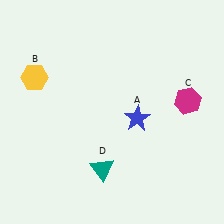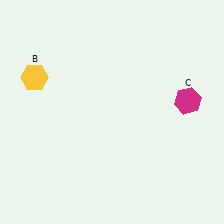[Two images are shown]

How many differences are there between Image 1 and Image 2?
There are 2 differences between the two images.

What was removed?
The teal triangle (D), the blue star (A) were removed in Image 2.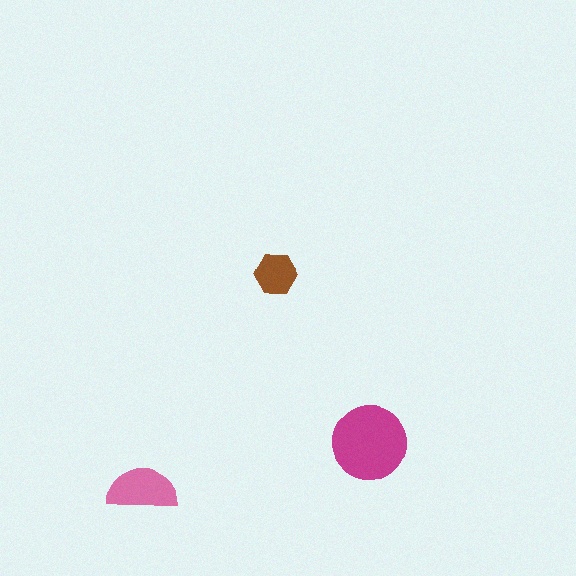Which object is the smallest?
The brown hexagon.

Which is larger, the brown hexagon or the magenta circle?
The magenta circle.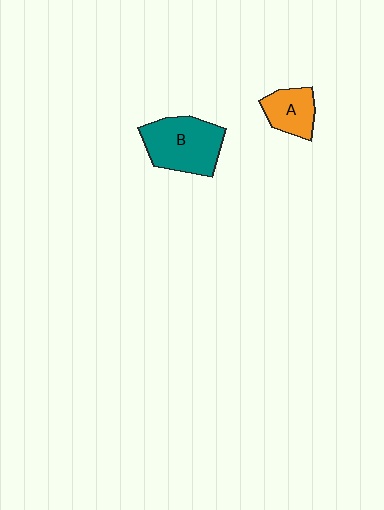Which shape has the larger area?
Shape B (teal).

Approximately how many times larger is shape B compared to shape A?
Approximately 1.8 times.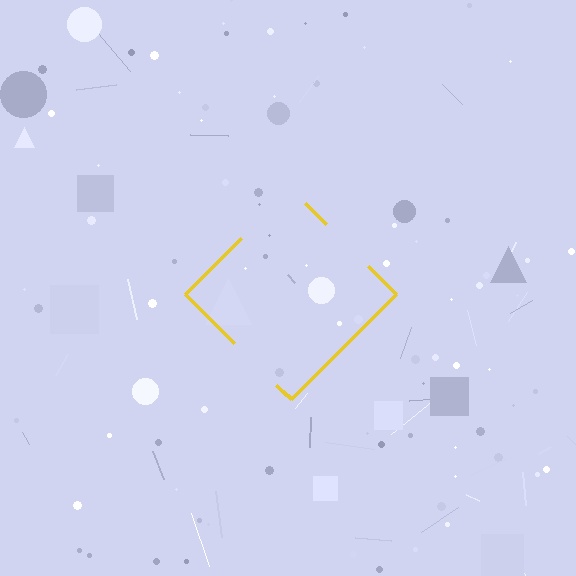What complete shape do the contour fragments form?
The contour fragments form a diamond.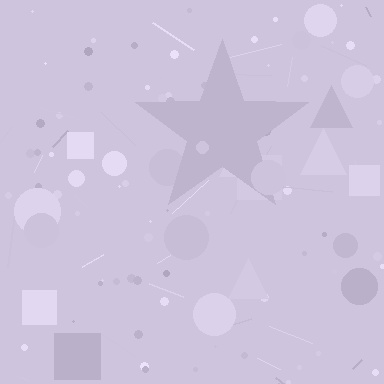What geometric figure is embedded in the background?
A star is embedded in the background.